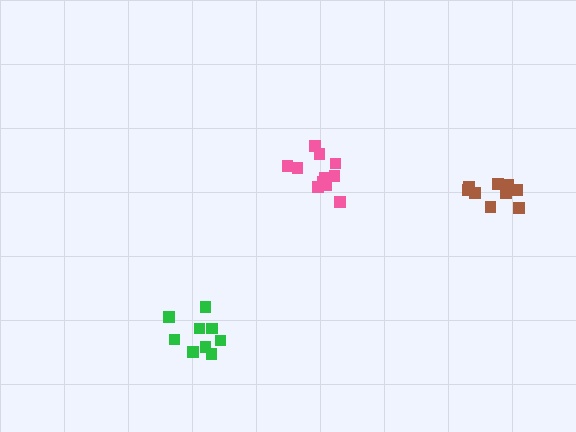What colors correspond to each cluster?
The clusters are colored: brown, green, pink.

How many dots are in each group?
Group 1: 9 dots, Group 2: 9 dots, Group 3: 11 dots (29 total).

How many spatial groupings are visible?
There are 3 spatial groupings.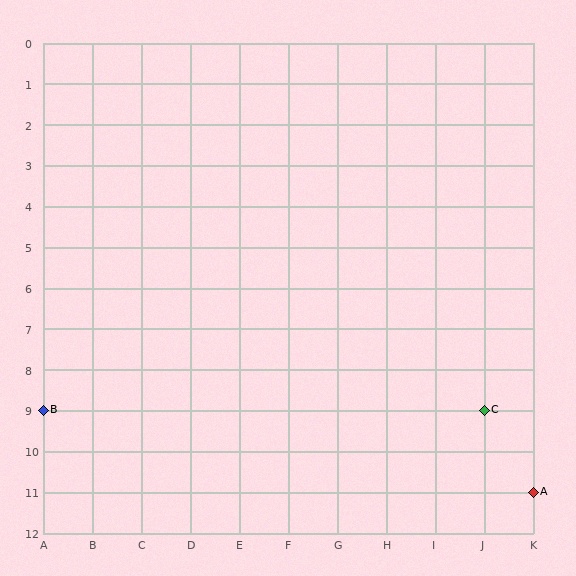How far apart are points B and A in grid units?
Points B and A are 10 columns and 2 rows apart (about 10.2 grid units diagonally).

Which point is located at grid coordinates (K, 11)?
Point A is at (K, 11).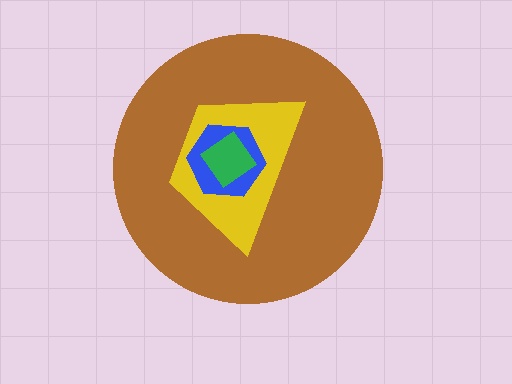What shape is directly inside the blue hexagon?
The green diamond.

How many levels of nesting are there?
4.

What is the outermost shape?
The brown circle.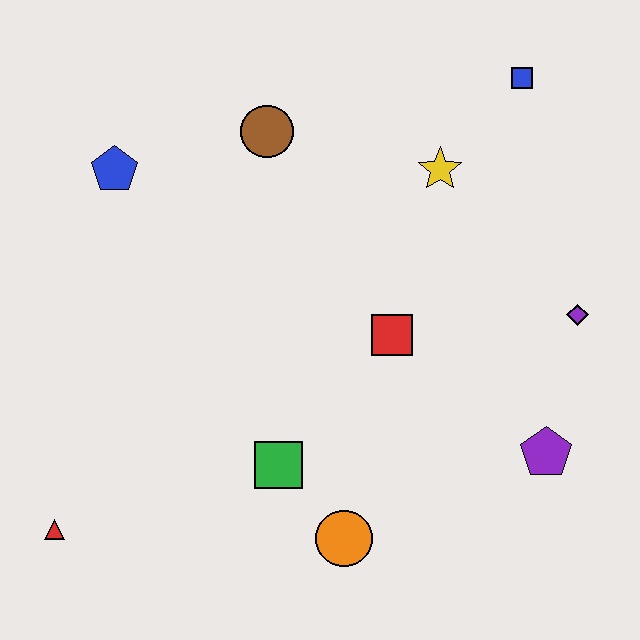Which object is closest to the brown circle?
The blue pentagon is closest to the brown circle.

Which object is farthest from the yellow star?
The red triangle is farthest from the yellow star.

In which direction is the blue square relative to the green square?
The blue square is above the green square.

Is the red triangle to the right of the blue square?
No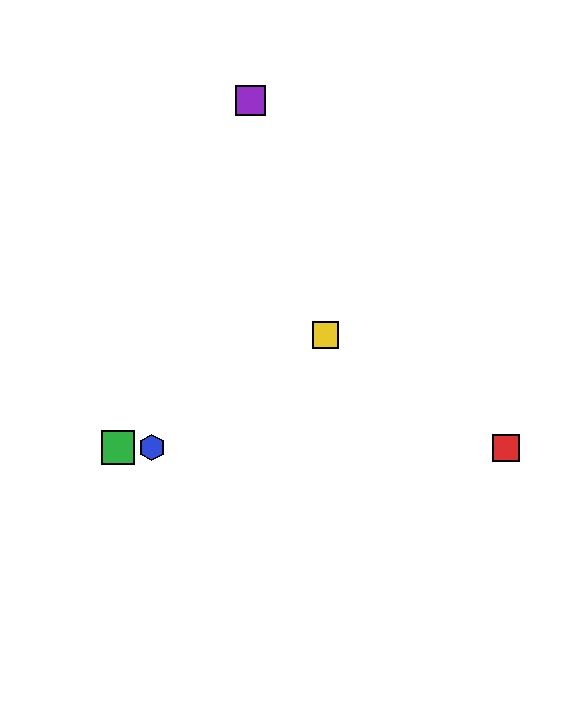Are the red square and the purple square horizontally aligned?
No, the red square is at y≈448 and the purple square is at y≈101.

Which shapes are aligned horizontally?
The red square, the blue hexagon, the green square are aligned horizontally.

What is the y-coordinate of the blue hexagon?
The blue hexagon is at y≈448.